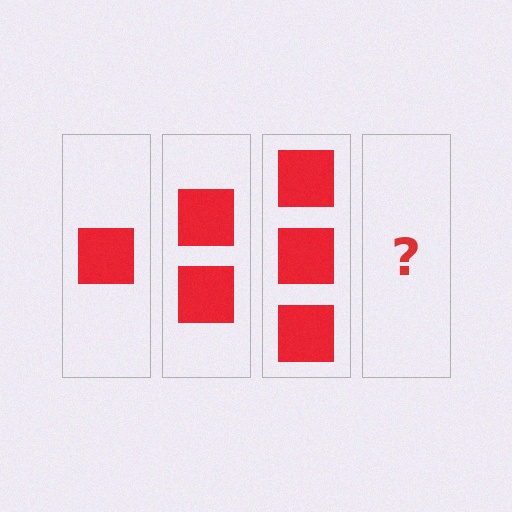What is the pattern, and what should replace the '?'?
The pattern is that each step adds one more square. The '?' should be 4 squares.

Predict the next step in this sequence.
The next step is 4 squares.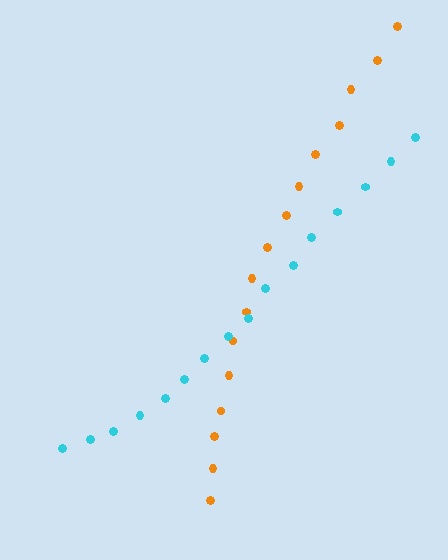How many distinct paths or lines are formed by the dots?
There are 2 distinct paths.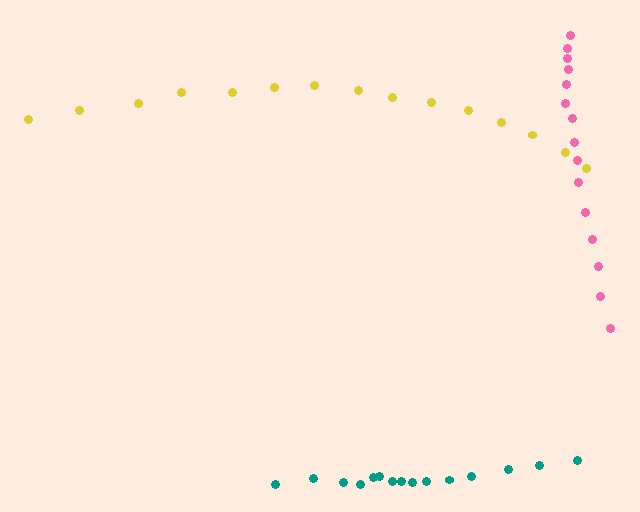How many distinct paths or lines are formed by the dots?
There are 3 distinct paths.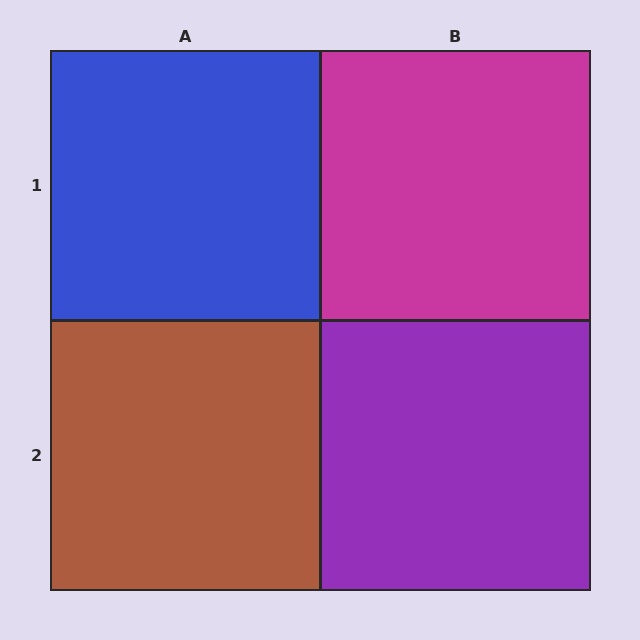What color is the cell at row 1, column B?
Magenta.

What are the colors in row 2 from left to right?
Brown, purple.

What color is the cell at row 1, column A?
Blue.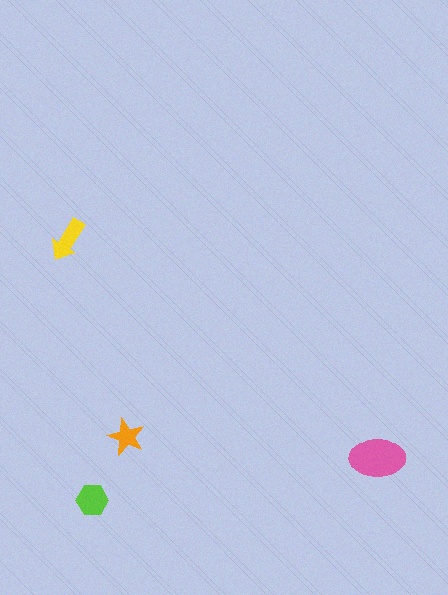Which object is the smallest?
The orange star.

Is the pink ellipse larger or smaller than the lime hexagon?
Larger.